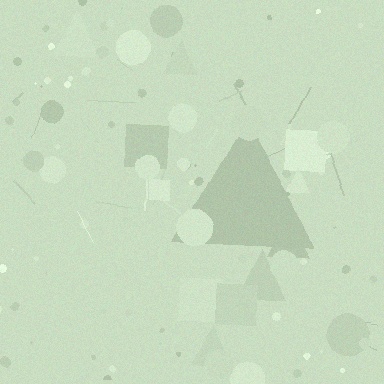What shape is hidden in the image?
A triangle is hidden in the image.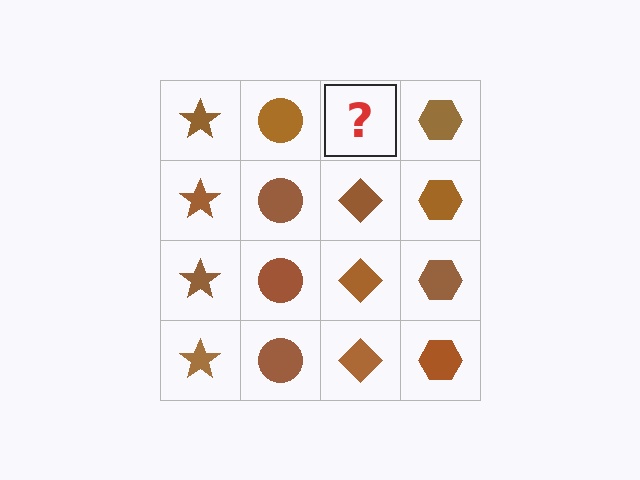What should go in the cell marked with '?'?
The missing cell should contain a brown diamond.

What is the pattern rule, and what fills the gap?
The rule is that each column has a consistent shape. The gap should be filled with a brown diamond.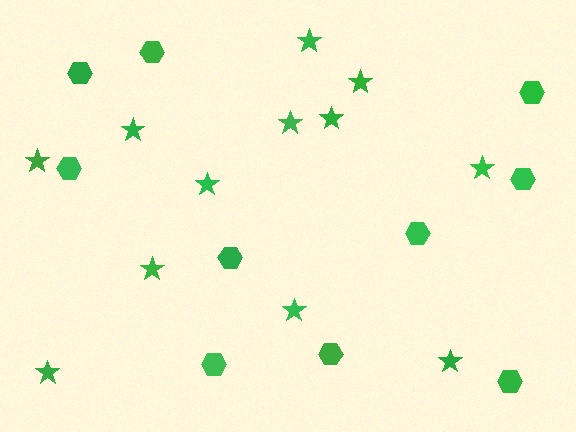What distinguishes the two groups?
There are 2 groups: one group of stars (12) and one group of hexagons (10).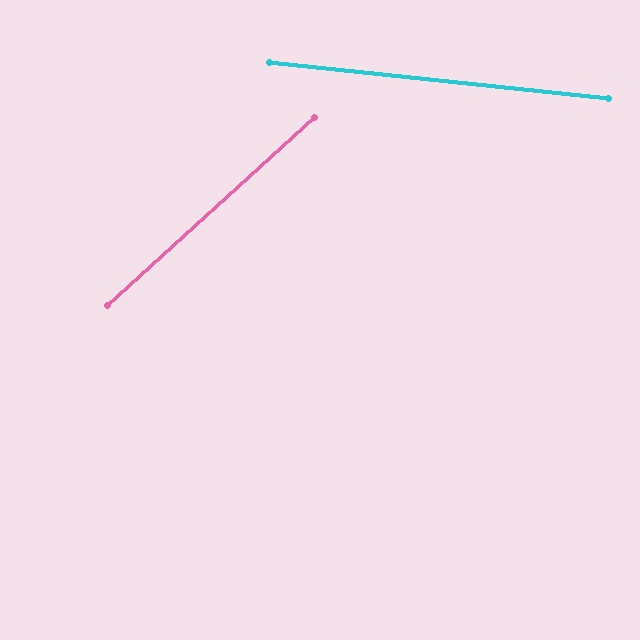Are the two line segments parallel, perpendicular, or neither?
Neither parallel nor perpendicular — they differ by about 48°.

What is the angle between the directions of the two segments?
Approximately 48 degrees.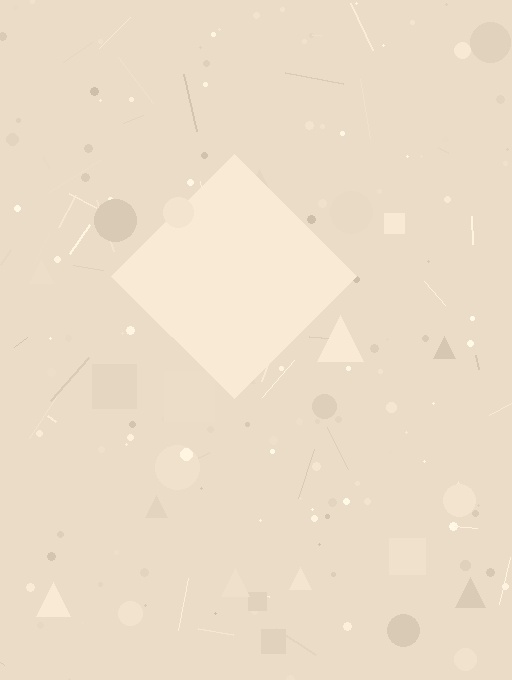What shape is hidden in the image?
A diamond is hidden in the image.